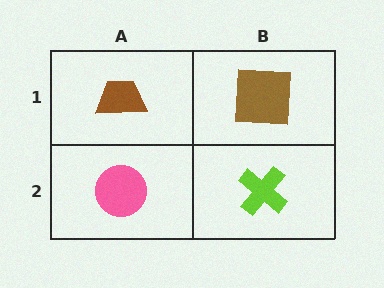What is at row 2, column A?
A pink circle.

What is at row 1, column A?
A brown trapezoid.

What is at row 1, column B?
A brown square.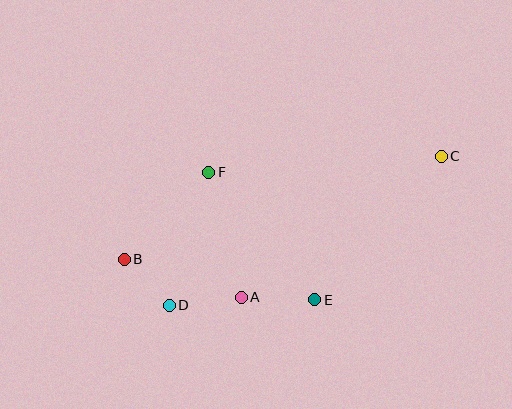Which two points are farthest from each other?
Points B and C are farthest from each other.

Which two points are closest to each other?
Points B and D are closest to each other.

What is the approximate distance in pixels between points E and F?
The distance between E and F is approximately 166 pixels.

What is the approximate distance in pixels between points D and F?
The distance between D and F is approximately 138 pixels.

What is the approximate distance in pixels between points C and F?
The distance between C and F is approximately 233 pixels.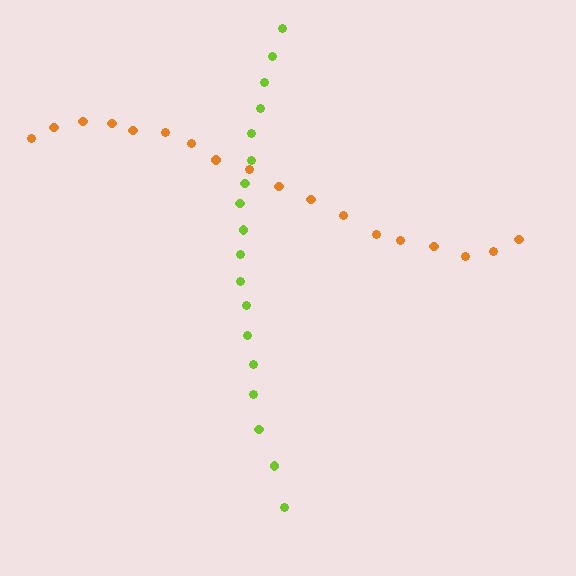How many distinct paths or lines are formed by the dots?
There are 2 distinct paths.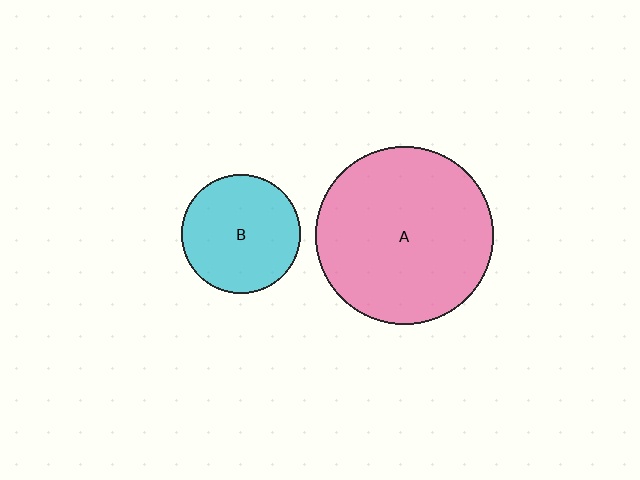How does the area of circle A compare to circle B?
Approximately 2.3 times.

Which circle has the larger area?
Circle A (pink).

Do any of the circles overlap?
No, none of the circles overlap.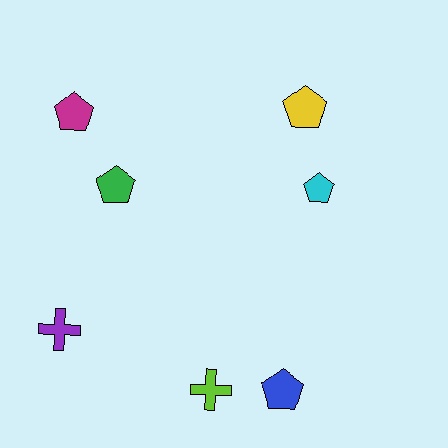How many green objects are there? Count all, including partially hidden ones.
There is 1 green object.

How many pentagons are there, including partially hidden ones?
There are 5 pentagons.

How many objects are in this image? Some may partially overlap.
There are 7 objects.